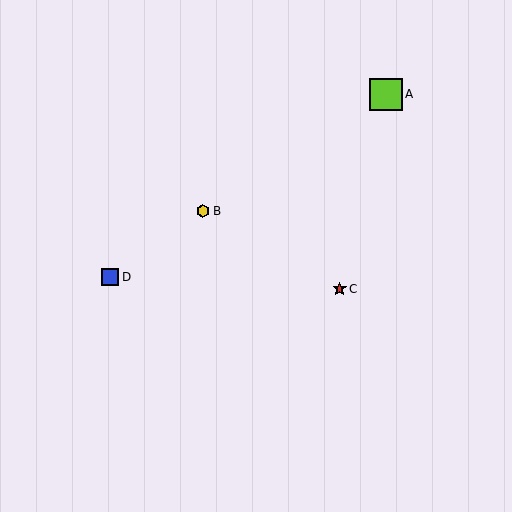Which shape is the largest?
The lime square (labeled A) is the largest.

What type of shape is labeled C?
Shape C is a red star.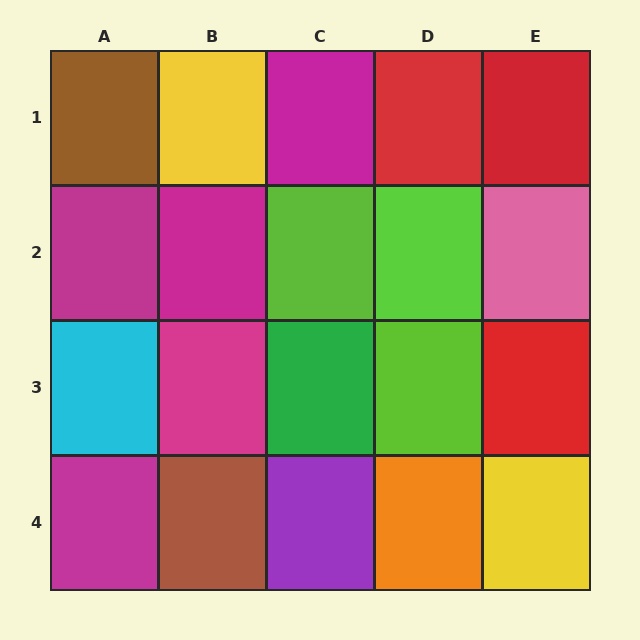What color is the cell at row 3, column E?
Red.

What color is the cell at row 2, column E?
Pink.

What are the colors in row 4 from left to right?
Magenta, brown, purple, orange, yellow.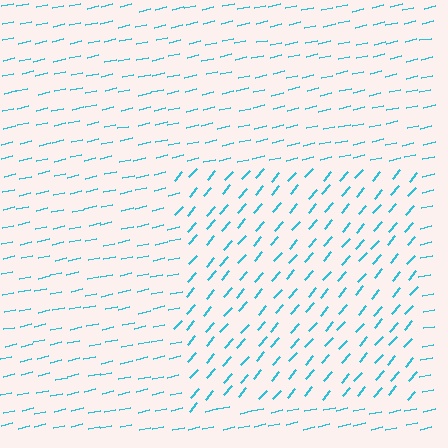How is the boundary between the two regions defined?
The boundary is defined purely by a change in line orientation (approximately 37 degrees difference). All lines are the same color and thickness.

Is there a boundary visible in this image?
Yes, there is a texture boundary formed by a change in line orientation.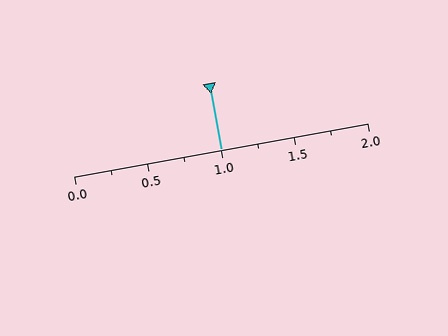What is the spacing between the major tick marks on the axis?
The major ticks are spaced 0.5 apart.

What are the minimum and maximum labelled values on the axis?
The axis runs from 0.0 to 2.0.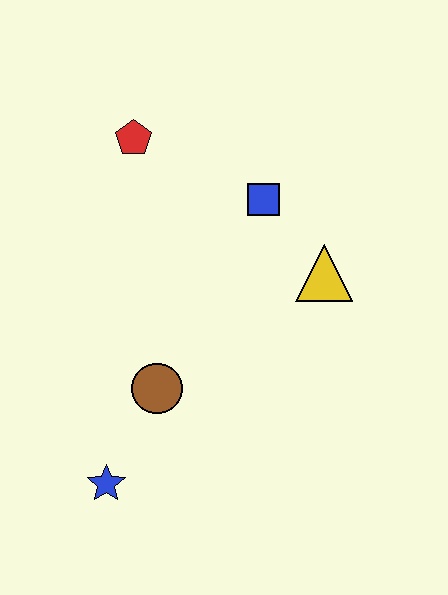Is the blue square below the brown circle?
No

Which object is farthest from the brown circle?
The red pentagon is farthest from the brown circle.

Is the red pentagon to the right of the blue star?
Yes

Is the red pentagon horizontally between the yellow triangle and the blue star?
Yes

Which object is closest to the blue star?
The brown circle is closest to the blue star.